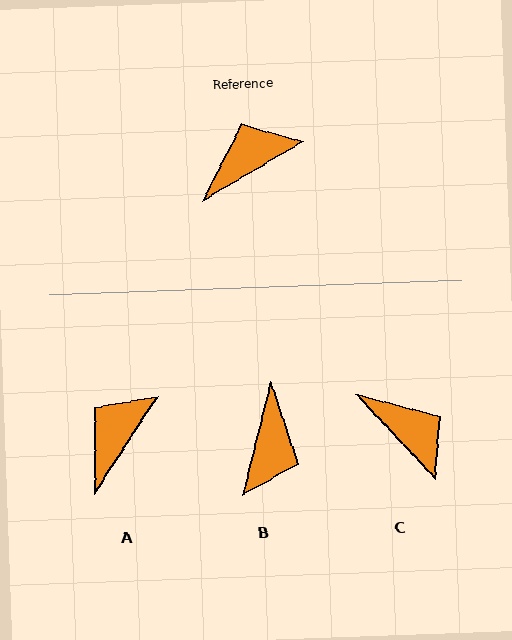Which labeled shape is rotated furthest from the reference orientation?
B, about 135 degrees away.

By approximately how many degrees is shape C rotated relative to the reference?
Approximately 78 degrees clockwise.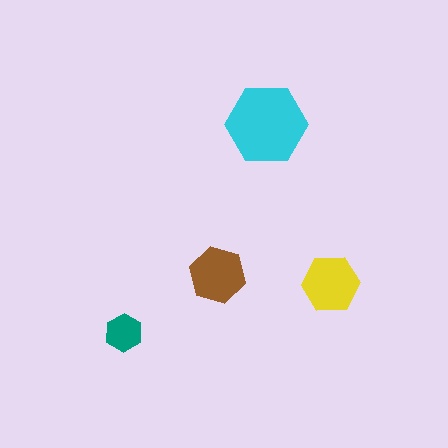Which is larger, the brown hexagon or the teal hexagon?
The brown one.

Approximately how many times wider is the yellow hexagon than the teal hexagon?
About 1.5 times wider.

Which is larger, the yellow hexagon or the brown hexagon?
The yellow one.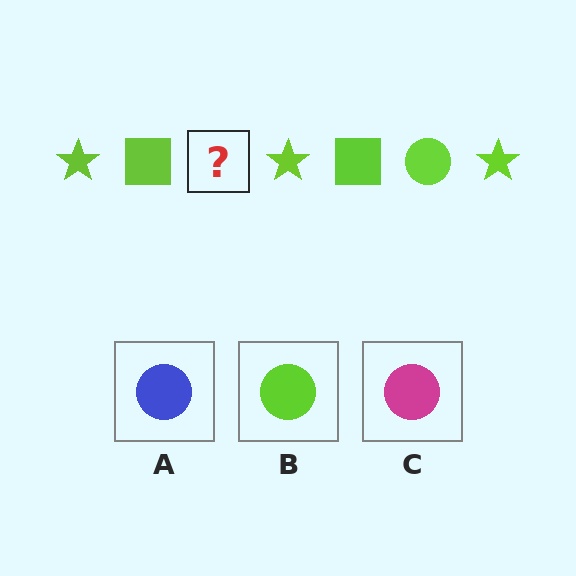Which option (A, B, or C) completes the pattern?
B.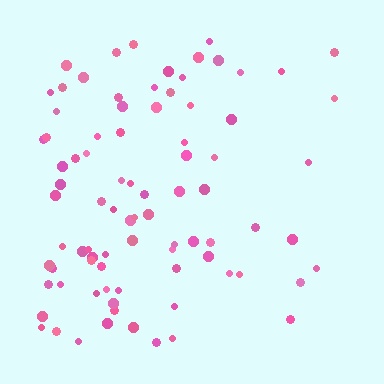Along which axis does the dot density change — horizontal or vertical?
Horizontal.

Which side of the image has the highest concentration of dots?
The left.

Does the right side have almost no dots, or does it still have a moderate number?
Still a moderate number, just noticeably fewer than the left.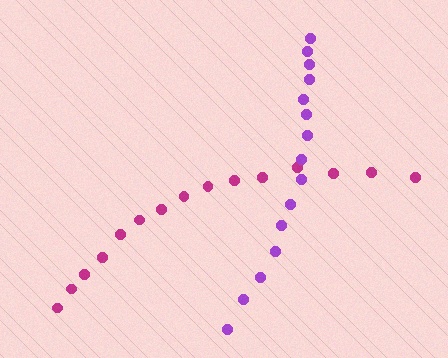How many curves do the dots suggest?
There are 2 distinct paths.